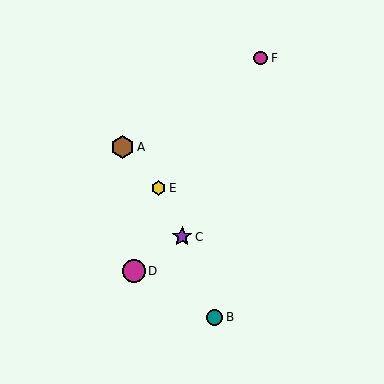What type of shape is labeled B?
Shape B is a teal circle.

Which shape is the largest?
The magenta circle (labeled D) is the largest.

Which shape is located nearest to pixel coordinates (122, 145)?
The brown hexagon (labeled A) at (123, 147) is nearest to that location.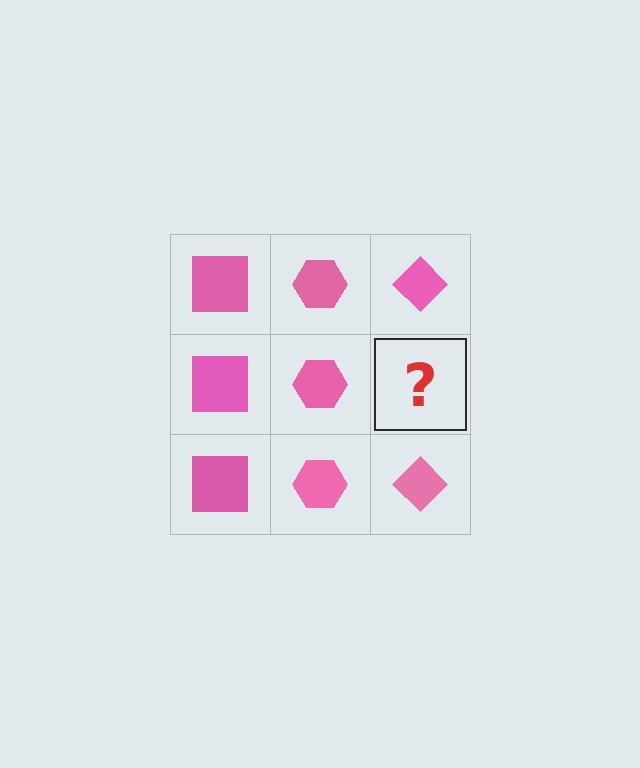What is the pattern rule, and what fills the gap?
The rule is that each column has a consistent shape. The gap should be filled with a pink diamond.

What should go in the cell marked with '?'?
The missing cell should contain a pink diamond.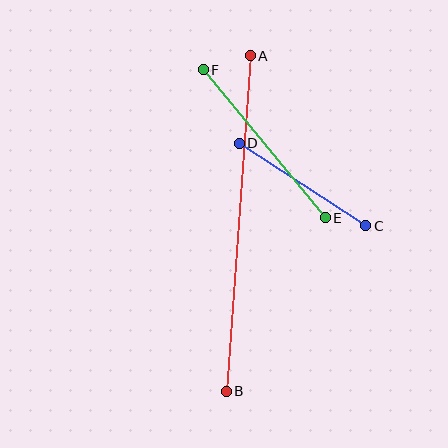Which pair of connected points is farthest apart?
Points A and B are farthest apart.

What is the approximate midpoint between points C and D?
The midpoint is at approximately (303, 184) pixels.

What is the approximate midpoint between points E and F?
The midpoint is at approximately (264, 144) pixels.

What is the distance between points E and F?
The distance is approximately 192 pixels.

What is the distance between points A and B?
The distance is approximately 336 pixels.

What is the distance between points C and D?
The distance is approximately 151 pixels.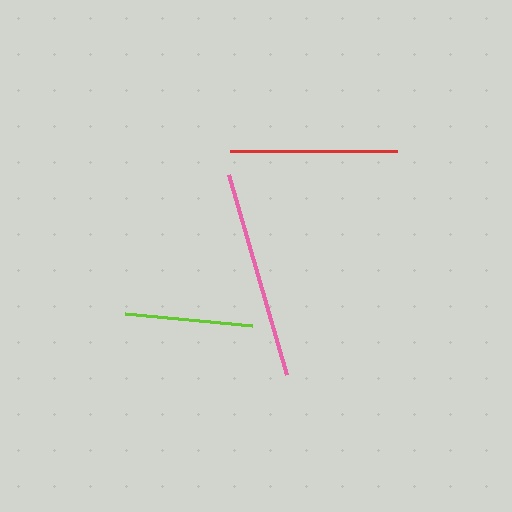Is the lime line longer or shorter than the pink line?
The pink line is longer than the lime line.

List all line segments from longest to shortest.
From longest to shortest: pink, red, lime.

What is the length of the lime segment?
The lime segment is approximately 128 pixels long.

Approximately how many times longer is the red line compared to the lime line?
The red line is approximately 1.3 times the length of the lime line.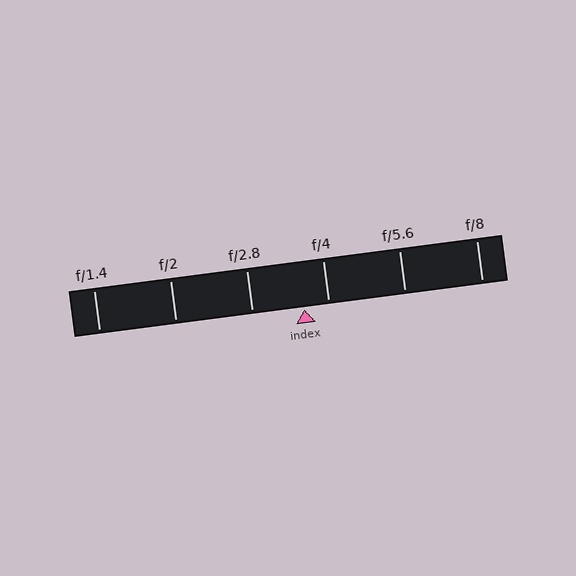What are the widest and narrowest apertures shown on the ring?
The widest aperture shown is f/1.4 and the narrowest is f/8.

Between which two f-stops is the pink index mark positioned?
The index mark is between f/2.8 and f/4.